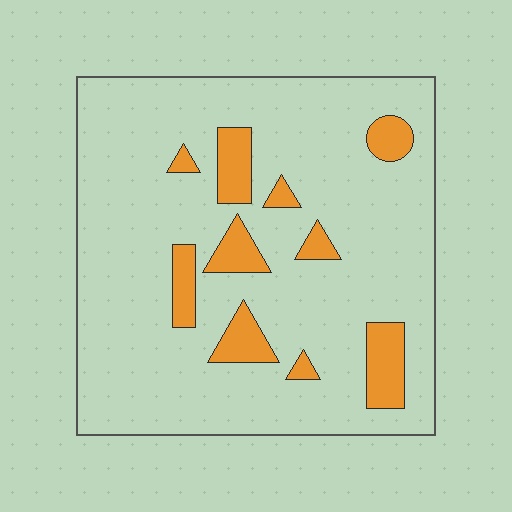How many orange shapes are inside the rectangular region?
10.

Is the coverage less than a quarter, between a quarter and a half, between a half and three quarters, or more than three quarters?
Less than a quarter.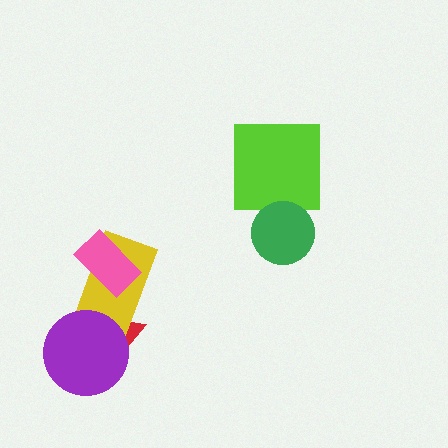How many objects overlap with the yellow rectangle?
3 objects overlap with the yellow rectangle.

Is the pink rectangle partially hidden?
No, no other shape covers it.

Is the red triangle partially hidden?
Yes, it is partially covered by another shape.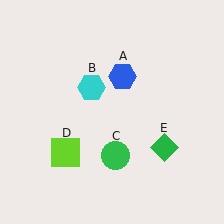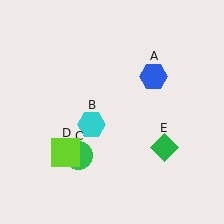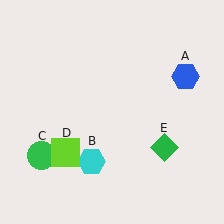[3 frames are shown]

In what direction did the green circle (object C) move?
The green circle (object C) moved left.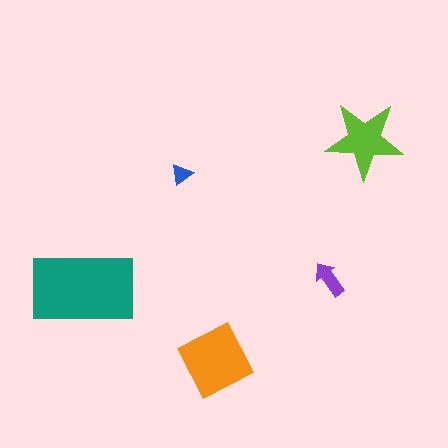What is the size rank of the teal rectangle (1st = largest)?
1st.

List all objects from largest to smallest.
The teal rectangle, the orange square, the lime star, the purple arrow, the blue triangle.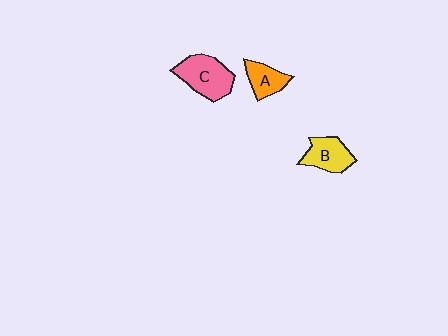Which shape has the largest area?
Shape C (pink).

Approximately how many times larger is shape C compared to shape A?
Approximately 1.7 times.